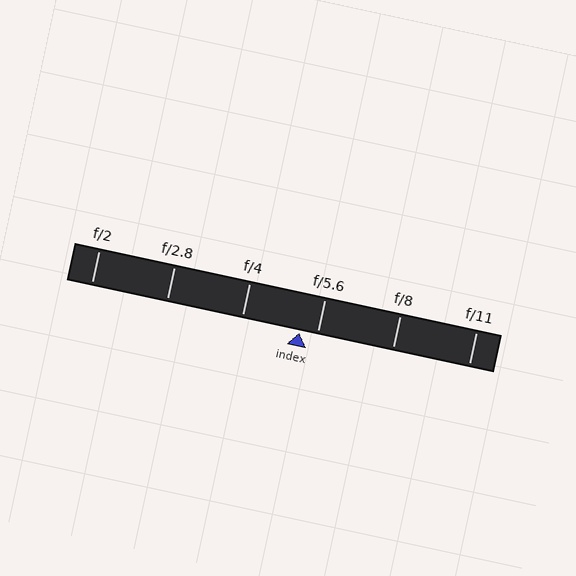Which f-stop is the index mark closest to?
The index mark is closest to f/5.6.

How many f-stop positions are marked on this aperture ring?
There are 6 f-stop positions marked.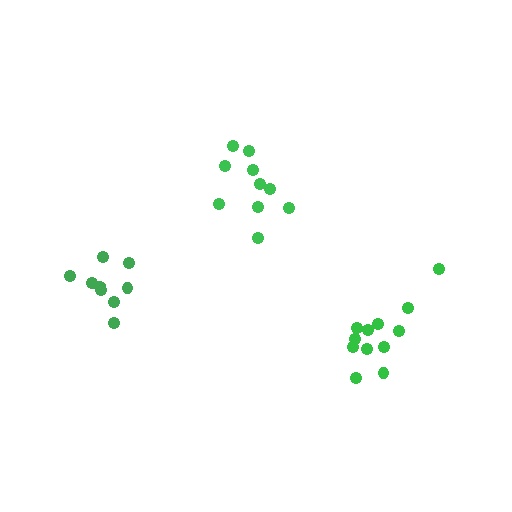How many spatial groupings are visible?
There are 3 spatial groupings.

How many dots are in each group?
Group 1: 10 dots, Group 2: 12 dots, Group 3: 9 dots (31 total).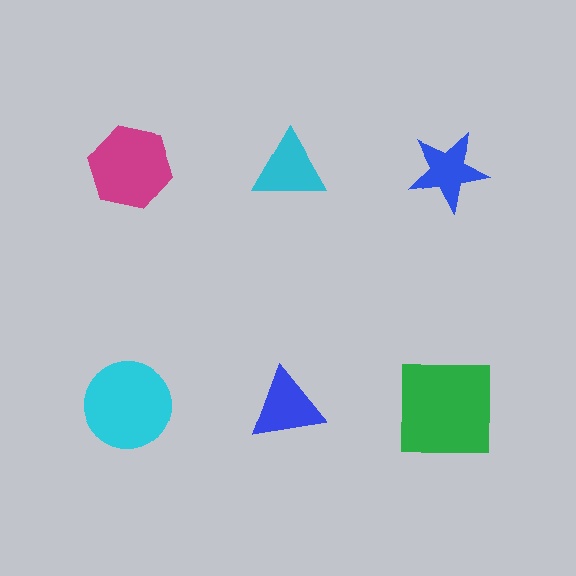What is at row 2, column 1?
A cyan circle.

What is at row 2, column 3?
A green square.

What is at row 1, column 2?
A cyan triangle.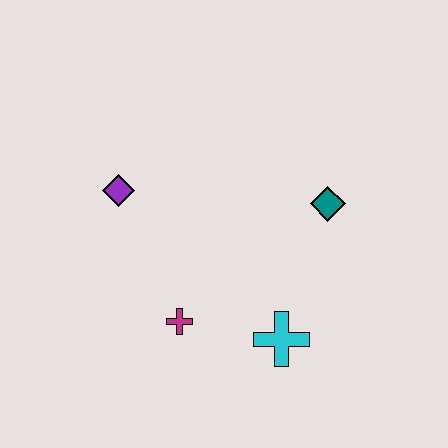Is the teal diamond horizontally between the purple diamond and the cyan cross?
No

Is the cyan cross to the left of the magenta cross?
No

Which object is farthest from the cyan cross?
The purple diamond is farthest from the cyan cross.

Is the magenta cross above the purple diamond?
No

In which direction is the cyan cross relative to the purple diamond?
The cyan cross is to the right of the purple diamond.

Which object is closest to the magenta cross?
The cyan cross is closest to the magenta cross.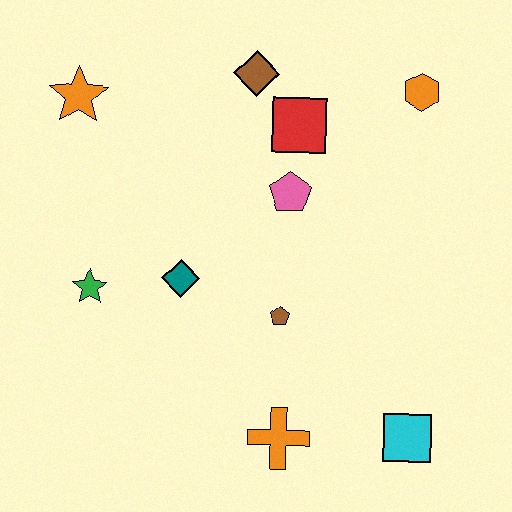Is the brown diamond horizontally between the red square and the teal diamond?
Yes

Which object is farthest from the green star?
The orange hexagon is farthest from the green star.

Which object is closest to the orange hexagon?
The red square is closest to the orange hexagon.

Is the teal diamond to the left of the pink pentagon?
Yes